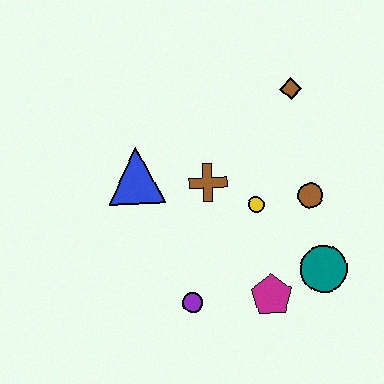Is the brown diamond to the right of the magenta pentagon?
Yes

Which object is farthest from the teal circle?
The blue triangle is farthest from the teal circle.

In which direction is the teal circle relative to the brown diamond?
The teal circle is below the brown diamond.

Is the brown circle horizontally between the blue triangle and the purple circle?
No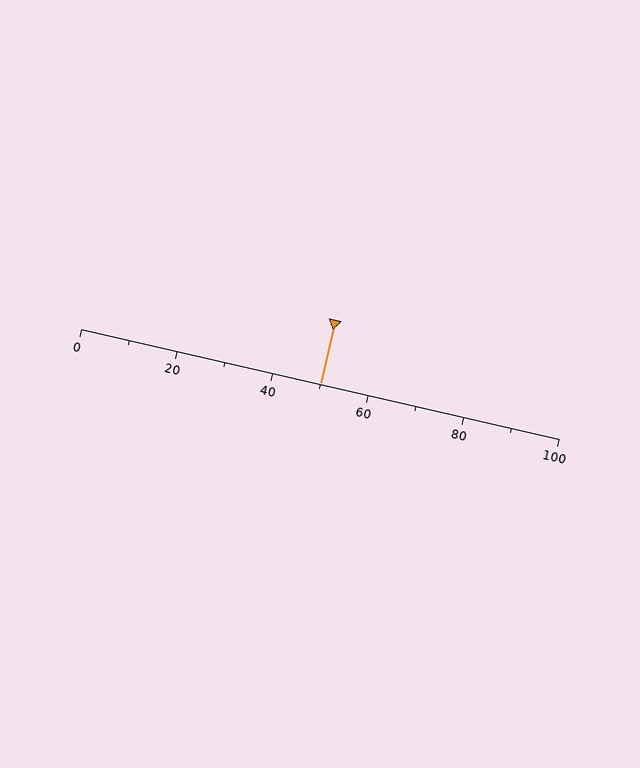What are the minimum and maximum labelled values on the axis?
The axis runs from 0 to 100.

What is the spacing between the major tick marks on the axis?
The major ticks are spaced 20 apart.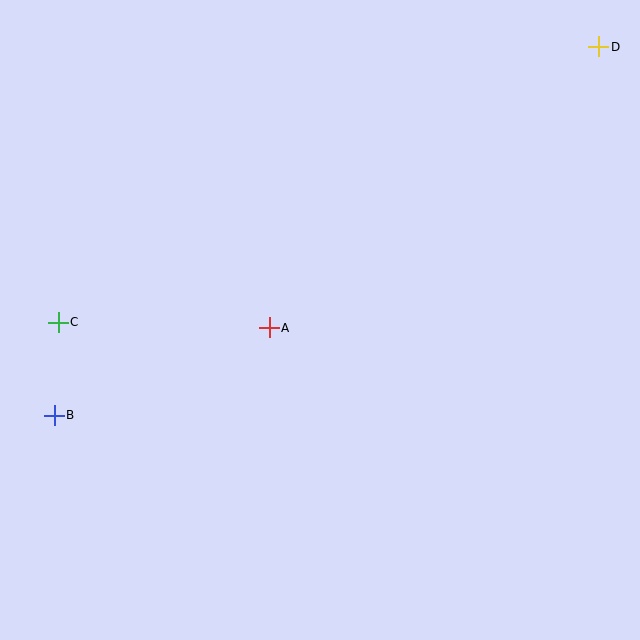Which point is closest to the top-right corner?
Point D is closest to the top-right corner.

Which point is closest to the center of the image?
Point A at (269, 328) is closest to the center.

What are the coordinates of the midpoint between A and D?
The midpoint between A and D is at (434, 187).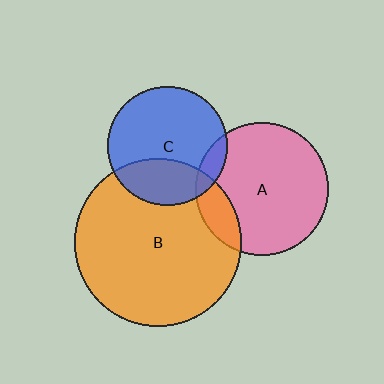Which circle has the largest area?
Circle B (orange).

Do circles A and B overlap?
Yes.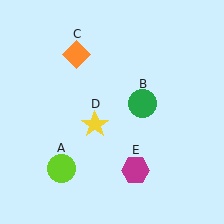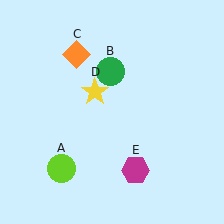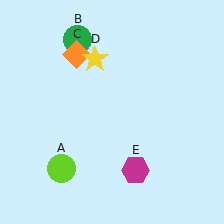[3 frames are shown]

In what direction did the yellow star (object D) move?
The yellow star (object D) moved up.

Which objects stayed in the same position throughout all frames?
Lime circle (object A) and orange diamond (object C) and magenta hexagon (object E) remained stationary.